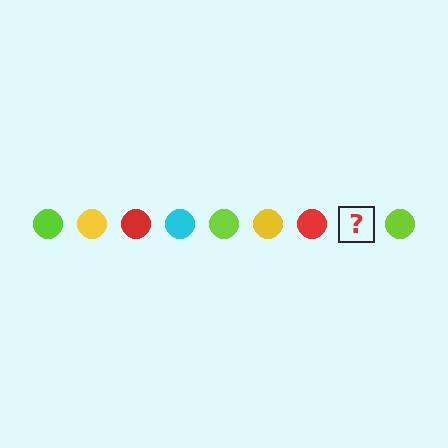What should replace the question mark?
The question mark should be replaced with a cyan circle.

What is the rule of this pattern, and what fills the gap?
The rule is that the pattern cycles through lime, yellow, red, cyan circles. The gap should be filled with a cyan circle.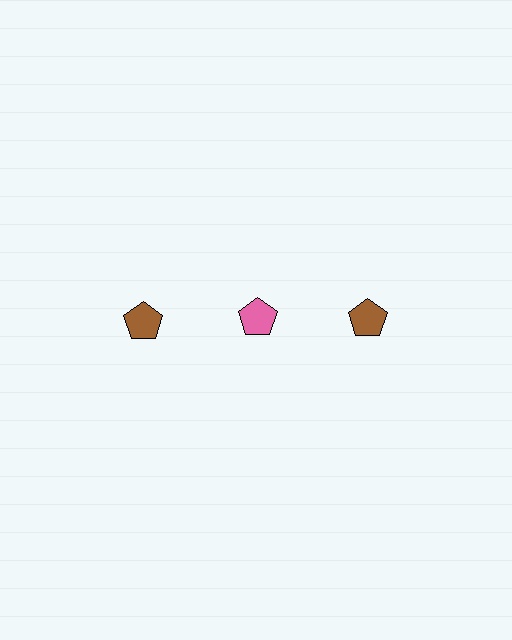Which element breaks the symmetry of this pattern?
The pink pentagon in the top row, second from left column breaks the symmetry. All other shapes are brown pentagons.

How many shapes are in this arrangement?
There are 3 shapes arranged in a grid pattern.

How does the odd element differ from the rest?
It has a different color: pink instead of brown.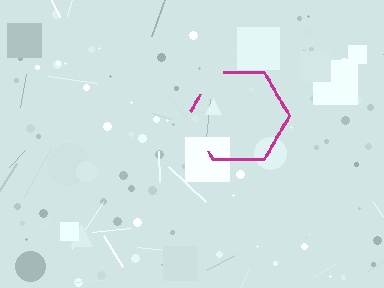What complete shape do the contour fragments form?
The contour fragments form a hexagon.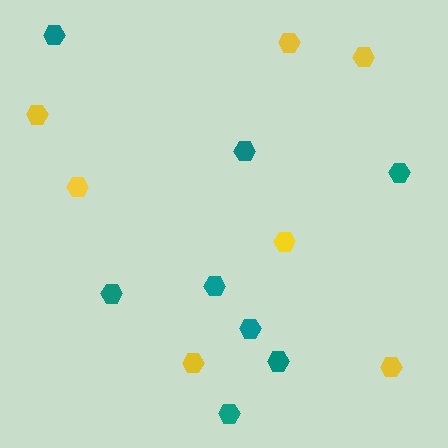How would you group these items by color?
There are 2 groups: one group of teal hexagons (8) and one group of yellow hexagons (7).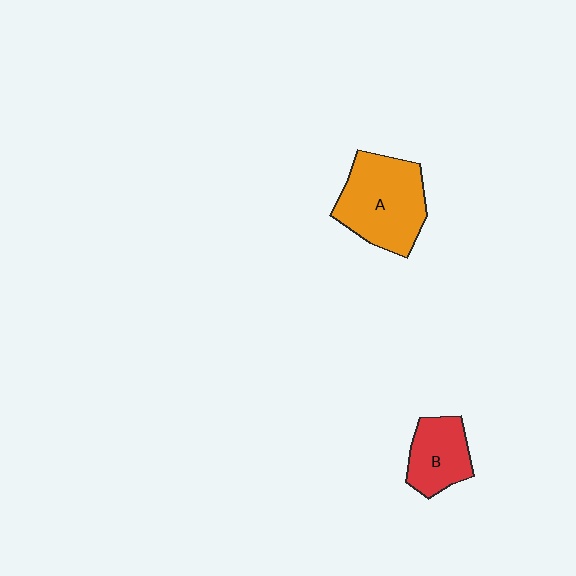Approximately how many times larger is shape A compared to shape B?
Approximately 1.7 times.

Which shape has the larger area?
Shape A (orange).